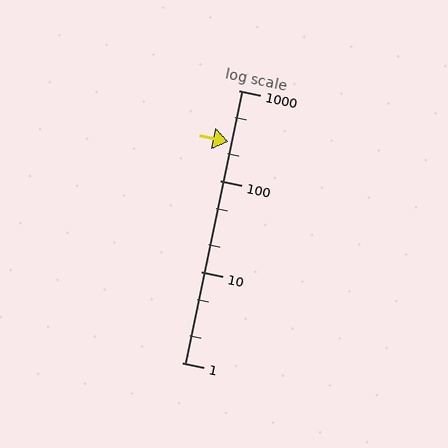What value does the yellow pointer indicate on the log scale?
The pointer indicates approximately 270.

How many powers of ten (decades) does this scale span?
The scale spans 3 decades, from 1 to 1000.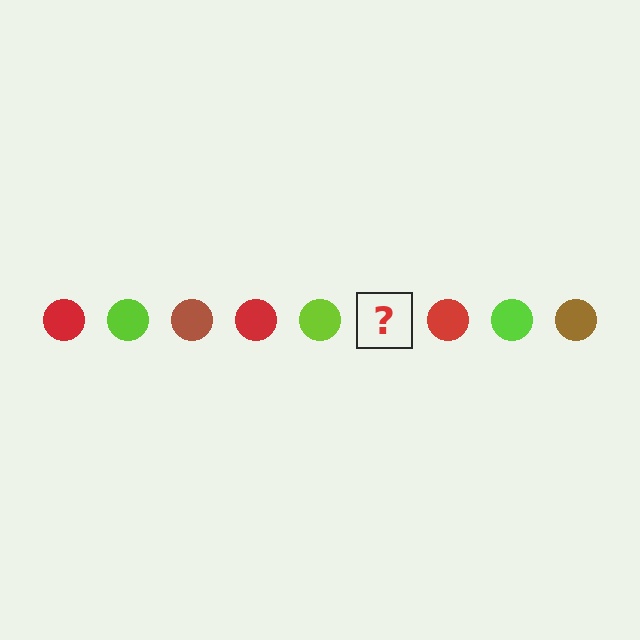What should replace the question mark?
The question mark should be replaced with a brown circle.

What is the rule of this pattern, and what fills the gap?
The rule is that the pattern cycles through red, lime, brown circles. The gap should be filled with a brown circle.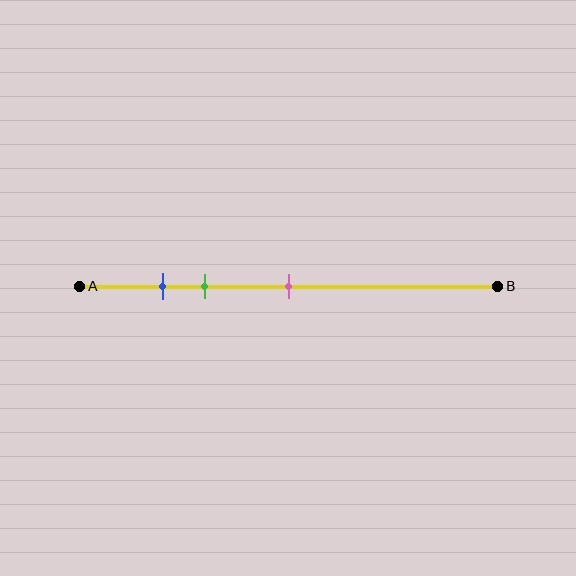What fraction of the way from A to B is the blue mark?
The blue mark is approximately 20% (0.2) of the way from A to B.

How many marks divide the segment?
There are 3 marks dividing the segment.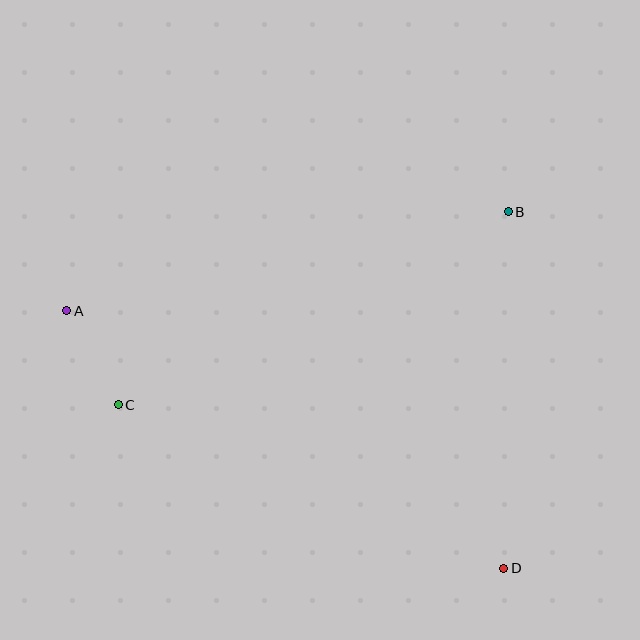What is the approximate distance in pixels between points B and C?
The distance between B and C is approximately 435 pixels.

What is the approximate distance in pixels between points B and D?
The distance between B and D is approximately 357 pixels.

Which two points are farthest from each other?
Points A and D are farthest from each other.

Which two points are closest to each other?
Points A and C are closest to each other.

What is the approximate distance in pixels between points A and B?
The distance between A and B is approximately 452 pixels.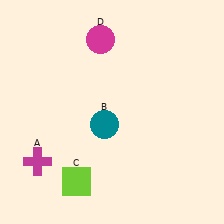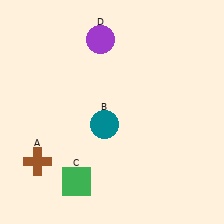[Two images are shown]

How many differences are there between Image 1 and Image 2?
There are 3 differences between the two images.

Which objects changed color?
A changed from magenta to brown. C changed from lime to green. D changed from magenta to purple.